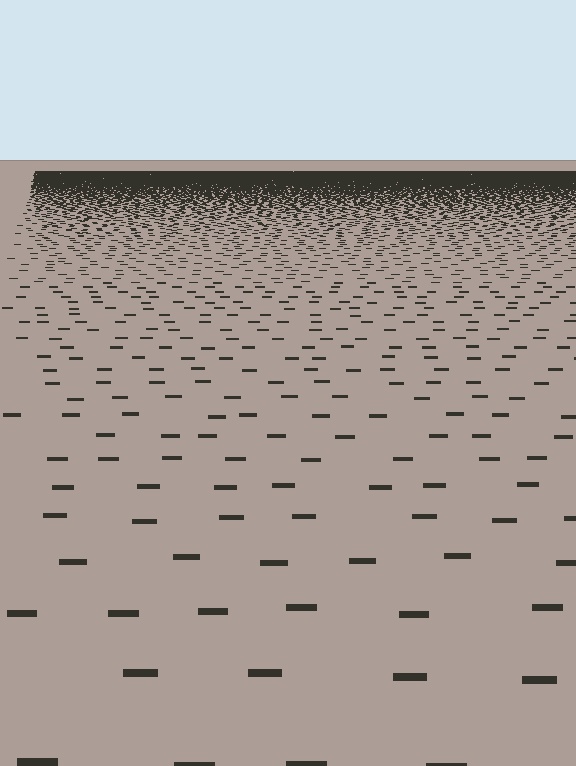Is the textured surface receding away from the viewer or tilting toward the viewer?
The surface is receding away from the viewer. Texture elements get smaller and denser toward the top.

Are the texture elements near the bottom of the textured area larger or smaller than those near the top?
Larger. Near the bottom, elements are closer to the viewer and appear at a bigger on-screen size.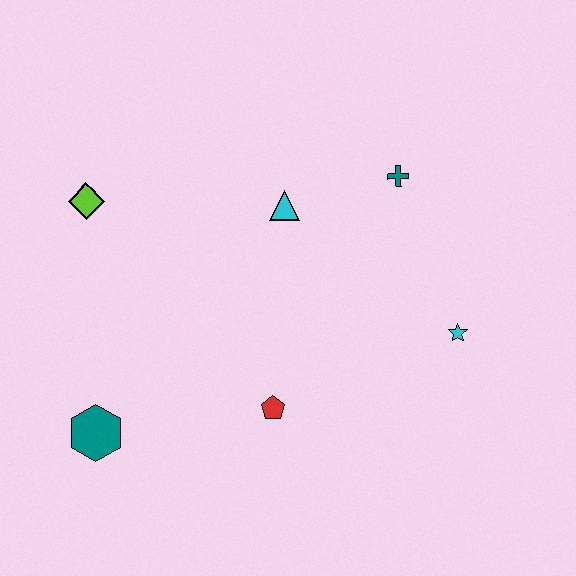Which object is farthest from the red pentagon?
The lime diamond is farthest from the red pentagon.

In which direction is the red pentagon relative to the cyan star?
The red pentagon is to the left of the cyan star.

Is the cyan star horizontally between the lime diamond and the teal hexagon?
No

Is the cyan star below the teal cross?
Yes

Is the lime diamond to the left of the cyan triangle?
Yes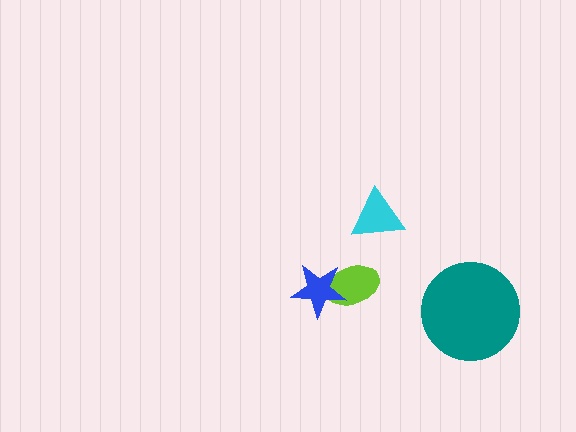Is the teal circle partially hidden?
No, no other shape covers it.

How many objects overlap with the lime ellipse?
1 object overlaps with the lime ellipse.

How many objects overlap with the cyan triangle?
0 objects overlap with the cyan triangle.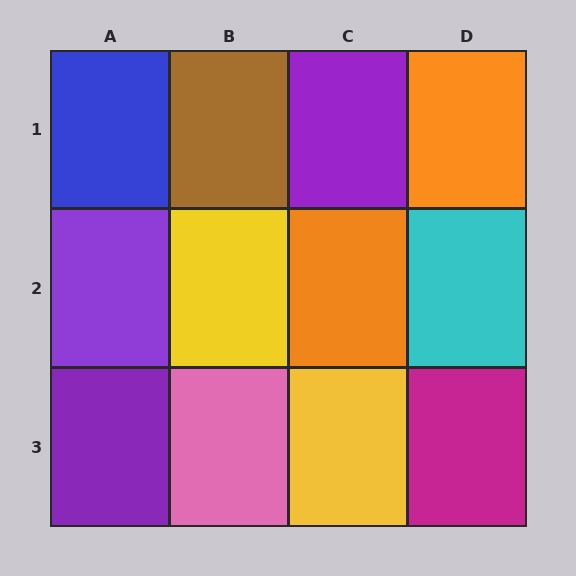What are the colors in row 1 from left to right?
Blue, brown, purple, orange.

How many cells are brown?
1 cell is brown.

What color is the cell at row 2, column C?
Orange.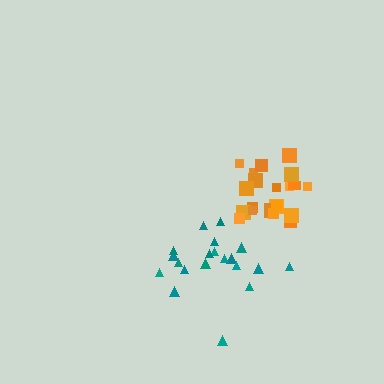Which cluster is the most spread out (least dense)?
Teal.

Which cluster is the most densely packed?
Orange.